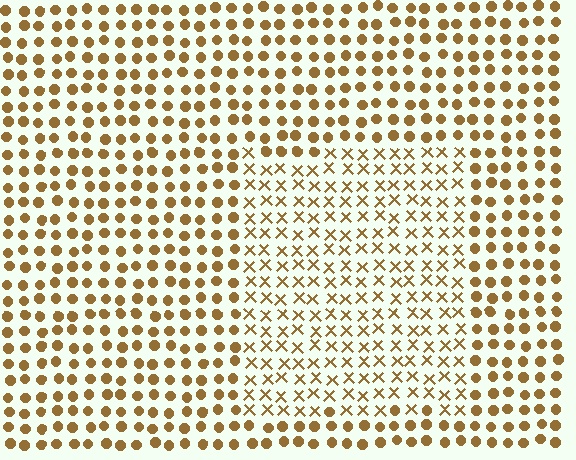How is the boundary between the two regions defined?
The boundary is defined by a change in element shape: X marks inside vs. circles outside. All elements share the same color and spacing.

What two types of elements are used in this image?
The image uses X marks inside the rectangle region and circles outside it.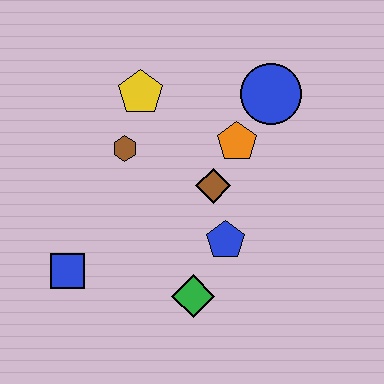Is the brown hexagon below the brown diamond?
No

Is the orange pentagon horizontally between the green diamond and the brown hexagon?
No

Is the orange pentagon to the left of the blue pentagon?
No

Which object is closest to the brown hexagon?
The yellow pentagon is closest to the brown hexagon.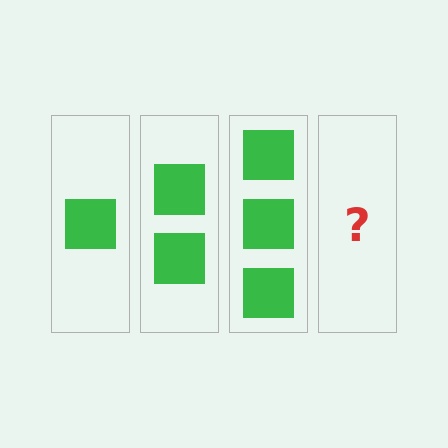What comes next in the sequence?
The next element should be 4 squares.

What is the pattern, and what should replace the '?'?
The pattern is that each step adds one more square. The '?' should be 4 squares.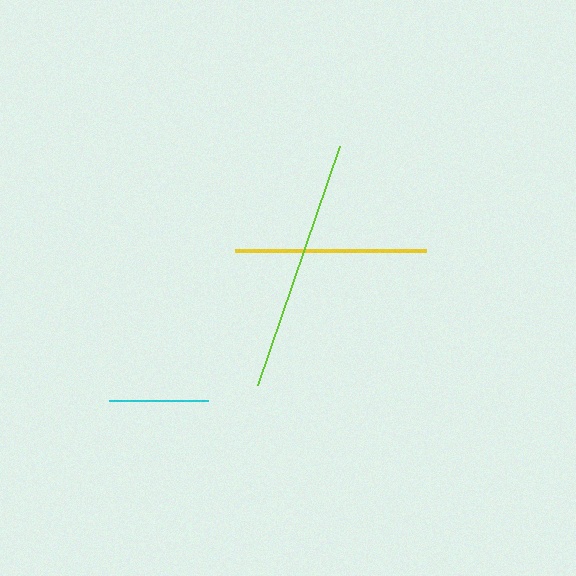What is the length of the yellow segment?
The yellow segment is approximately 191 pixels long.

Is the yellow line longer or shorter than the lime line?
The lime line is longer than the yellow line.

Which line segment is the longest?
The lime line is the longest at approximately 252 pixels.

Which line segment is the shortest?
The cyan line is the shortest at approximately 99 pixels.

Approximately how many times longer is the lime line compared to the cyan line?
The lime line is approximately 2.5 times the length of the cyan line.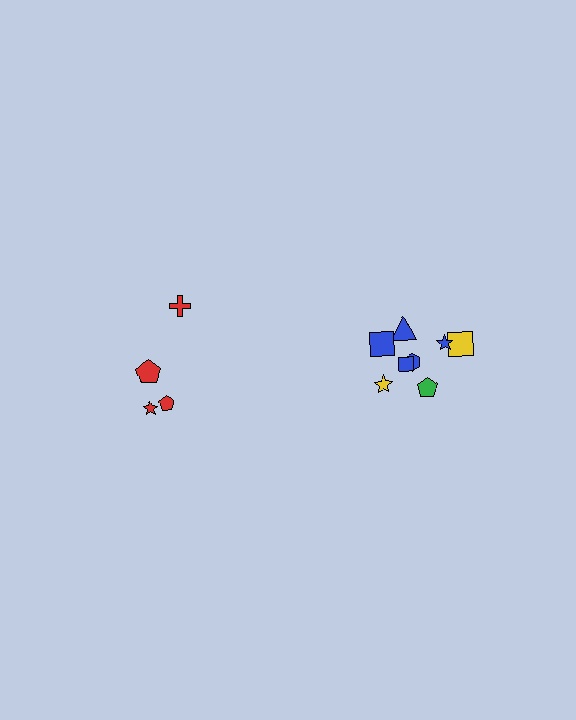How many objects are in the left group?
There are 4 objects.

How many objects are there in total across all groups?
There are 12 objects.